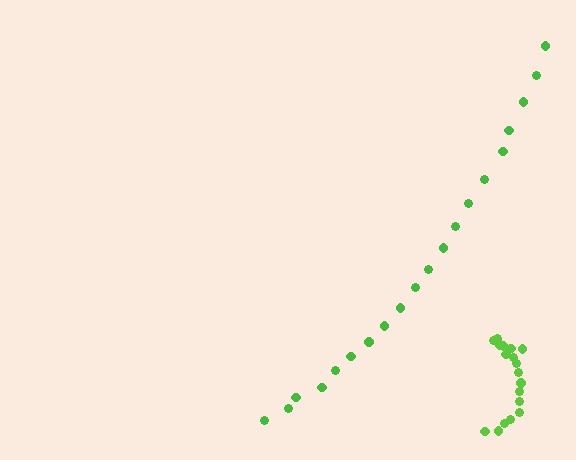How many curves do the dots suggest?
There are 2 distinct paths.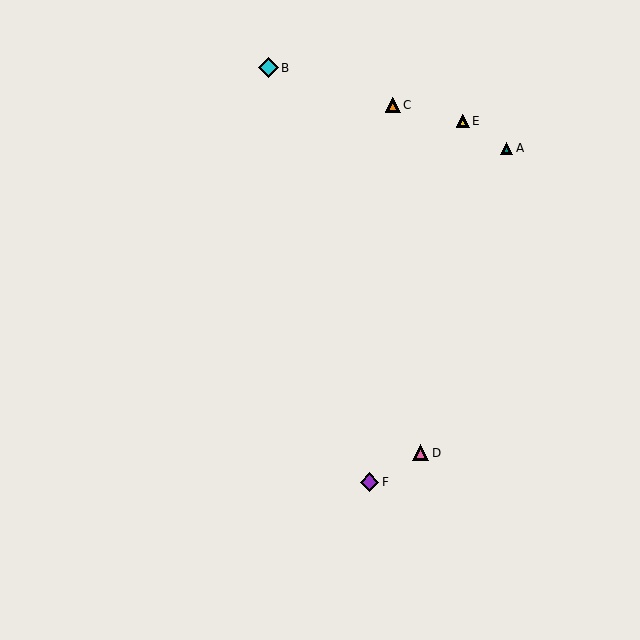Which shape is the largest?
The cyan diamond (labeled B) is the largest.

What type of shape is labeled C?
Shape C is an orange triangle.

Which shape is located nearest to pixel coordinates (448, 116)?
The yellow triangle (labeled E) at (463, 121) is nearest to that location.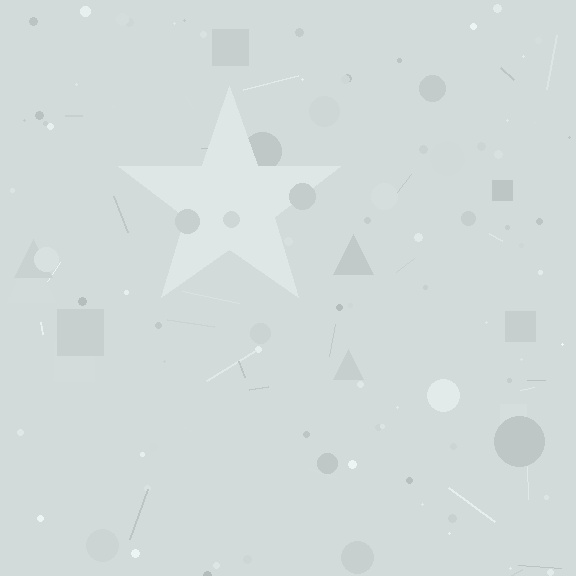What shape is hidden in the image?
A star is hidden in the image.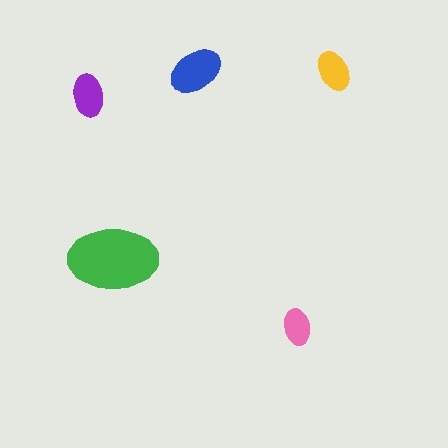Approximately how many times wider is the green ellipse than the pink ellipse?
About 2.5 times wider.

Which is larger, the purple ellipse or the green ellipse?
The green one.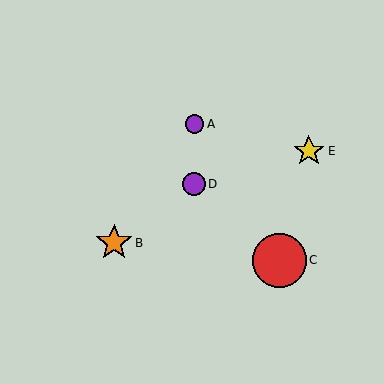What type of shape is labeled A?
Shape A is a purple circle.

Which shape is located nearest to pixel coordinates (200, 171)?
The purple circle (labeled D) at (194, 184) is nearest to that location.